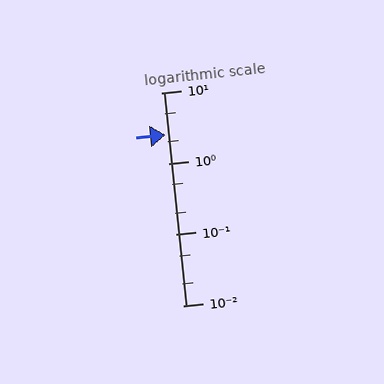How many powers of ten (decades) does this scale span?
The scale spans 3 decades, from 0.01 to 10.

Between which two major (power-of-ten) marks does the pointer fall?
The pointer is between 1 and 10.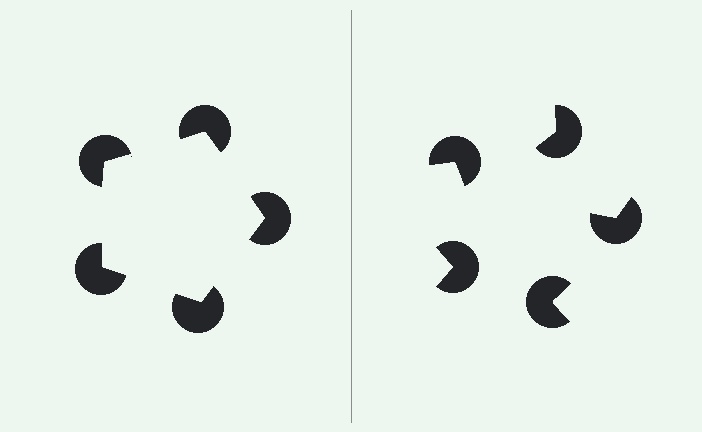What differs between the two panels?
The pac-man discs are positioned identically on both sides; only the wedge orientations differ. On the left they align to a pentagon; on the right they are misaligned.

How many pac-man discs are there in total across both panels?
10 — 5 on each side.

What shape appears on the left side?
An illusory pentagon.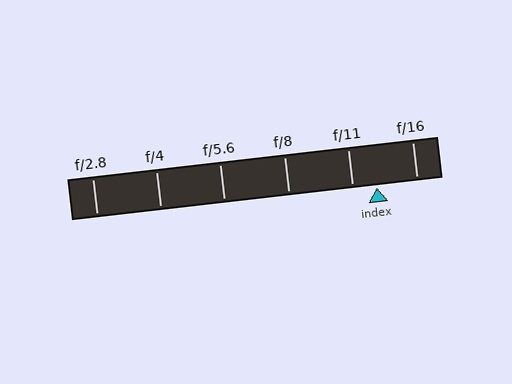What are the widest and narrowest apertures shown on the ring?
The widest aperture shown is f/2.8 and the narrowest is f/16.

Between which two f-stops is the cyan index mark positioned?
The index mark is between f/11 and f/16.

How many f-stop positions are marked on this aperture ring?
There are 6 f-stop positions marked.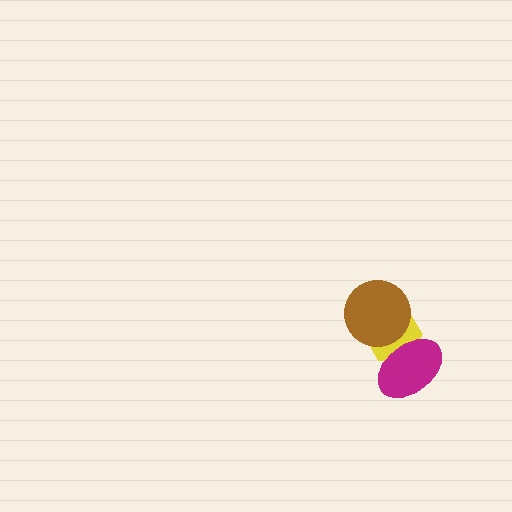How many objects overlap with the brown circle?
1 object overlaps with the brown circle.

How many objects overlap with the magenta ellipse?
1 object overlaps with the magenta ellipse.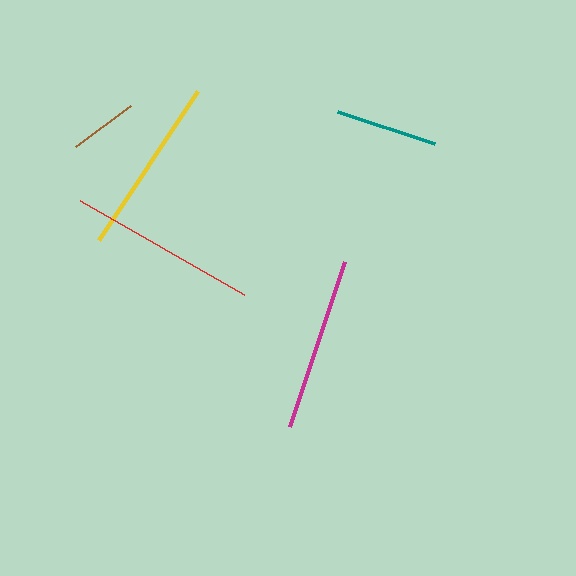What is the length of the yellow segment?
The yellow segment is approximately 179 pixels long.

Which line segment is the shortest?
The brown line is the shortest at approximately 69 pixels.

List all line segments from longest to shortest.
From longest to shortest: red, yellow, magenta, teal, brown.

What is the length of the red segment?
The red segment is approximately 189 pixels long.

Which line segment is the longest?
The red line is the longest at approximately 189 pixels.